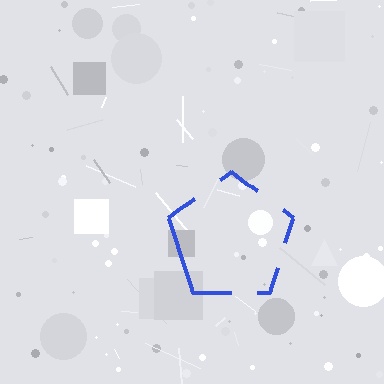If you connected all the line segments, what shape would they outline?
They would outline a pentagon.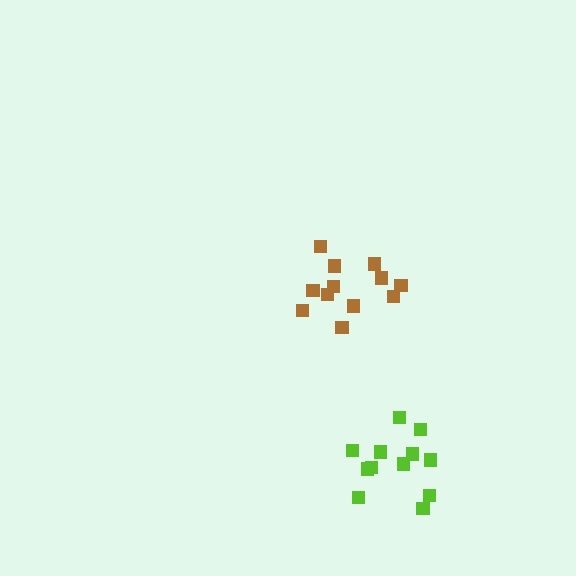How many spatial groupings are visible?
There are 2 spatial groupings.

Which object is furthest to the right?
The lime cluster is rightmost.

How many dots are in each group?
Group 1: 12 dots, Group 2: 12 dots (24 total).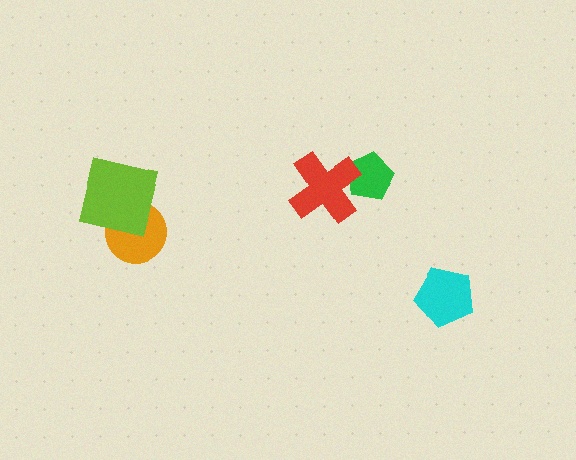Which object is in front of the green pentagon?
The red cross is in front of the green pentagon.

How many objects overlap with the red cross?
1 object overlaps with the red cross.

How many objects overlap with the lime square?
1 object overlaps with the lime square.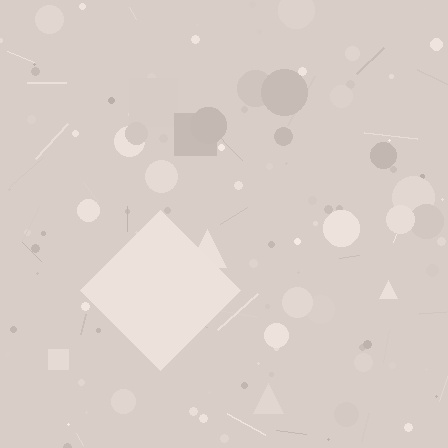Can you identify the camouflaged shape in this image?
The camouflaged shape is a diamond.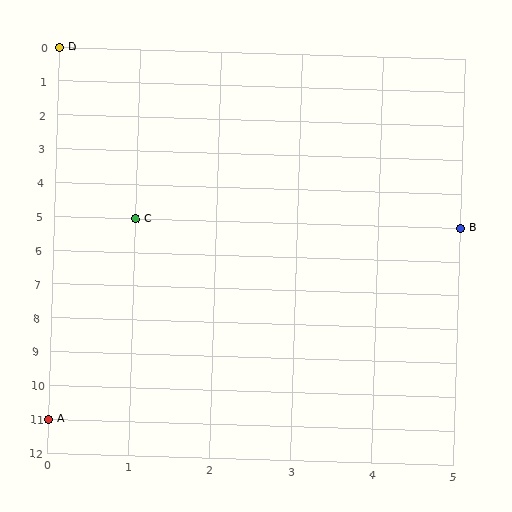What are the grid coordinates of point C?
Point C is at grid coordinates (1, 5).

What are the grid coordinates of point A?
Point A is at grid coordinates (0, 11).